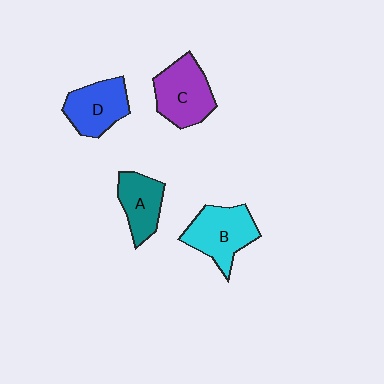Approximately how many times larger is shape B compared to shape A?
Approximately 1.3 times.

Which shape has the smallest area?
Shape A (teal).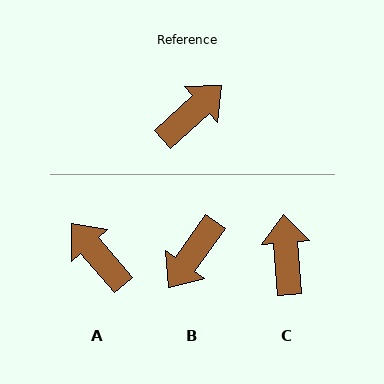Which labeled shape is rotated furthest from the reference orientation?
B, about 168 degrees away.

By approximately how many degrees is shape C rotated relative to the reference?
Approximately 52 degrees counter-clockwise.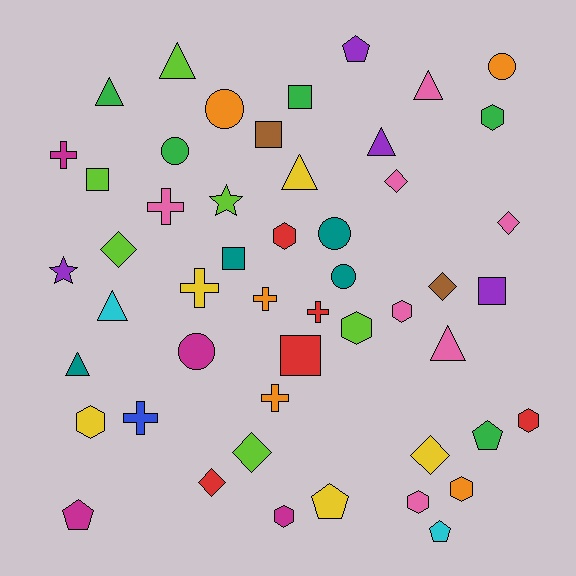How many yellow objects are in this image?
There are 5 yellow objects.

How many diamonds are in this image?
There are 7 diamonds.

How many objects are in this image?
There are 50 objects.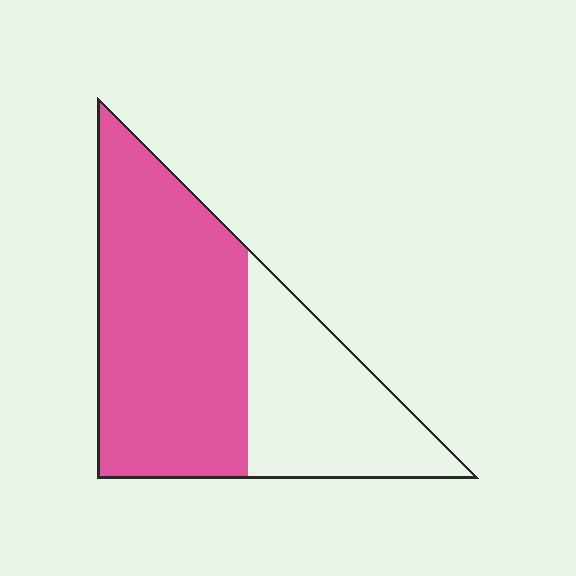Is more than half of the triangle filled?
Yes.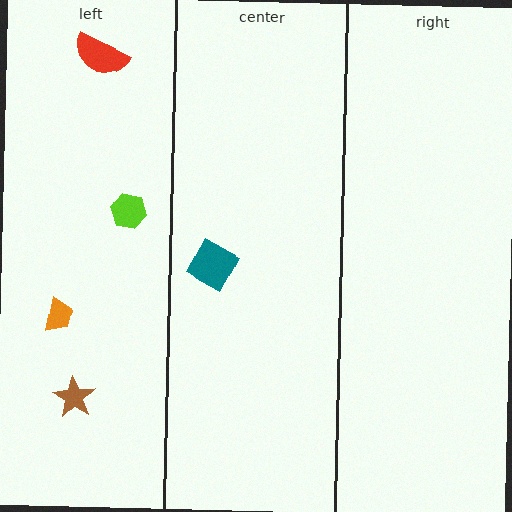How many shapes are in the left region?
4.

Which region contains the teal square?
The center region.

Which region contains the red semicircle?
The left region.